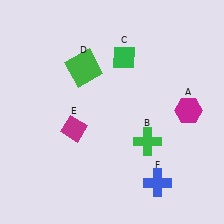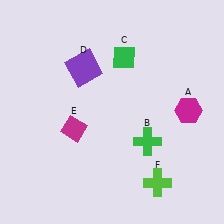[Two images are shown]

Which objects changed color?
D changed from green to purple. F changed from blue to lime.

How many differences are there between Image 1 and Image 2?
There are 2 differences between the two images.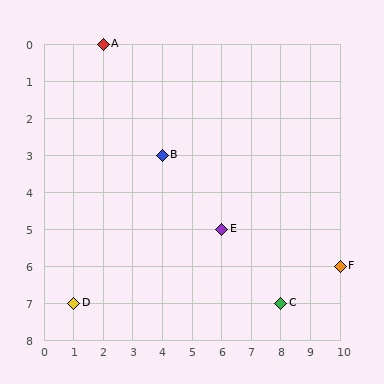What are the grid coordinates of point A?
Point A is at grid coordinates (2, 0).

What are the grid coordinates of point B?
Point B is at grid coordinates (4, 3).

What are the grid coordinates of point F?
Point F is at grid coordinates (10, 6).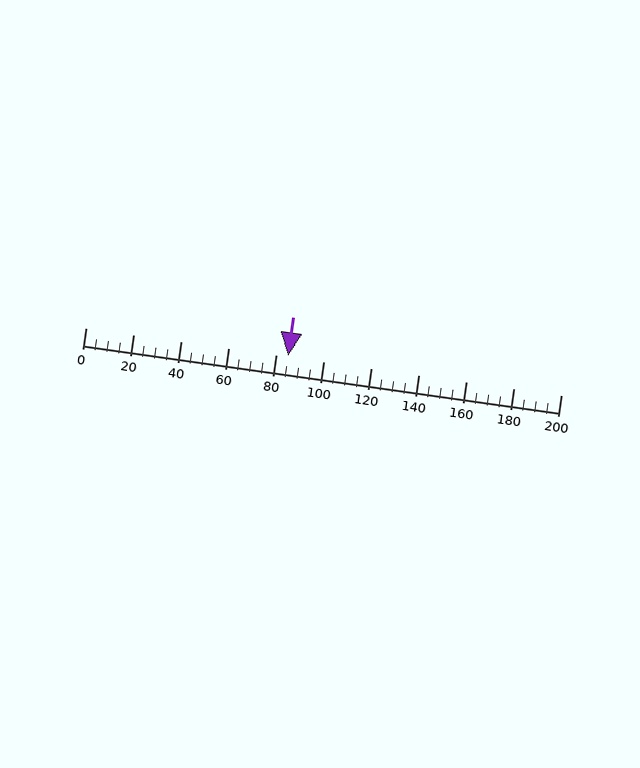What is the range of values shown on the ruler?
The ruler shows values from 0 to 200.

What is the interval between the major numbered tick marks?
The major tick marks are spaced 20 units apart.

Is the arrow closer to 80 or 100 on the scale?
The arrow is closer to 80.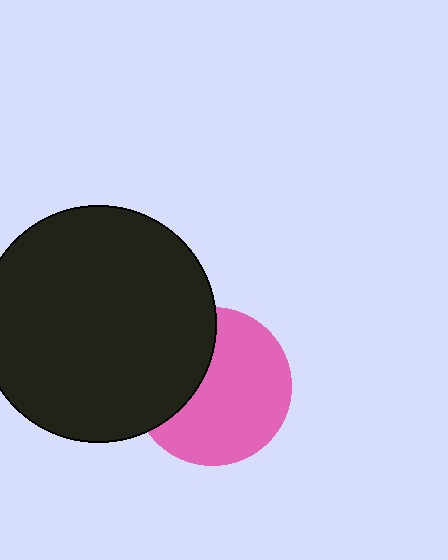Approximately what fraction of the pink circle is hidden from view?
Roughly 34% of the pink circle is hidden behind the black circle.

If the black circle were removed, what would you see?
You would see the complete pink circle.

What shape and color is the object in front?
The object in front is a black circle.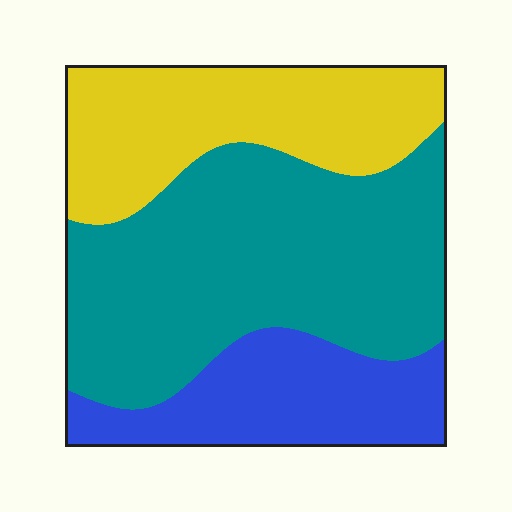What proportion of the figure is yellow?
Yellow covers 28% of the figure.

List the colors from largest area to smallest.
From largest to smallest: teal, yellow, blue.